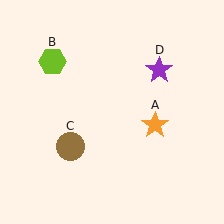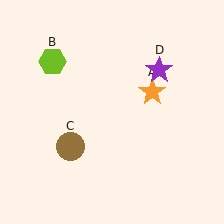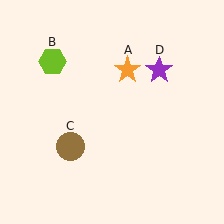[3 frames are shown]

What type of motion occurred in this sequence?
The orange star (object A) rotated counterclockwise around the center of the scene.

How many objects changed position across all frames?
1 object changed position: orange star (object A).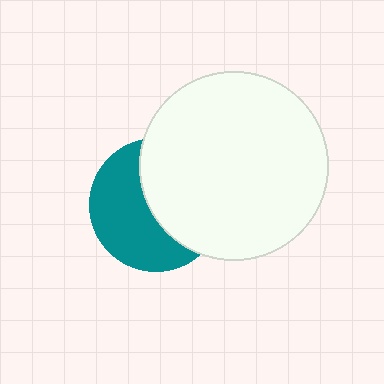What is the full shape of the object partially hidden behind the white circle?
The partially hidden object is a teal circle.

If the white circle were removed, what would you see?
You would see the complete teal circle.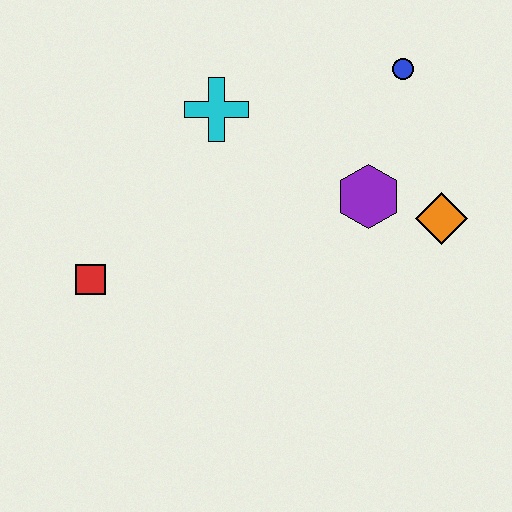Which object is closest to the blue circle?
The purple hexagon is closest to the blue circle.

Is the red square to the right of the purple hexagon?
No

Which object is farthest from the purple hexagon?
The red square is farthest from the purple hexagon.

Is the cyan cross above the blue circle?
No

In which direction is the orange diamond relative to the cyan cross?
The orange diamond is to the right of the cyan cross.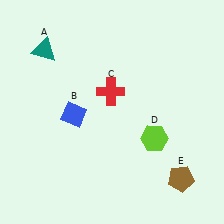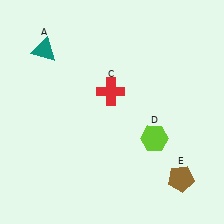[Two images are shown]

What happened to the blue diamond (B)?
The blue diamond (B) was removed in Image 2. It was in the bottom-left area of Image 1.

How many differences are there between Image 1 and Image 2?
There is 1 difference between the two images.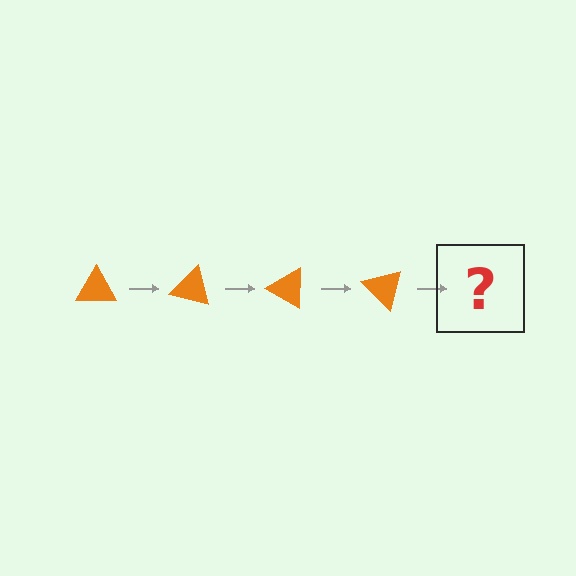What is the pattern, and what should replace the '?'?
The pattern is that the triangle rotates 15 degrees each step. The '?' should be an orange triangle rotated 60 degrees.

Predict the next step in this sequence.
The next step is an orange triangle rotated 60 degrees.